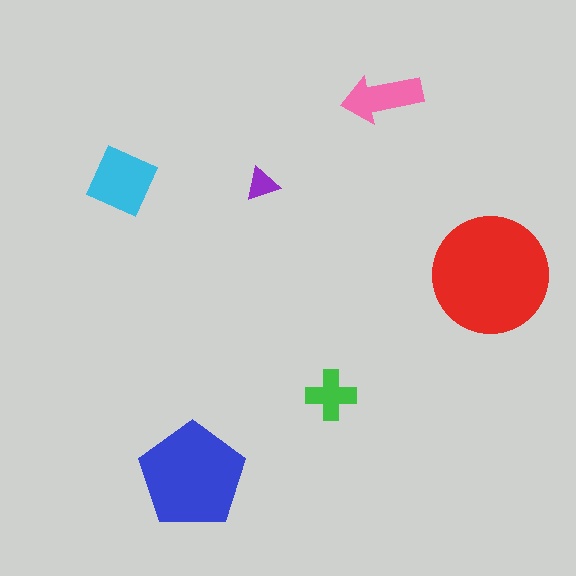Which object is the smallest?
The purple triangle.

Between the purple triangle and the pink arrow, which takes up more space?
The pink arrow.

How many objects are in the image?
There are 6 objects in the image.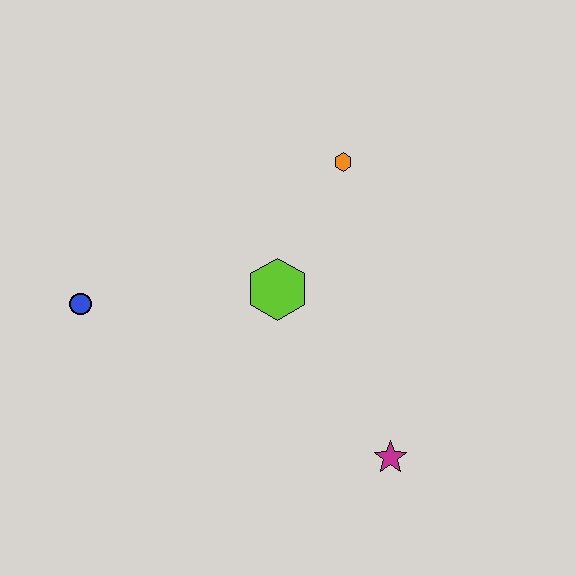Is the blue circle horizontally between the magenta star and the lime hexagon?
No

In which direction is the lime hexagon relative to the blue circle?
The lime hexagon is to the right of the blue circle.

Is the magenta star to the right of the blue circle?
Yes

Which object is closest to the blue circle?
The lime hexagon is closest to the blue circle.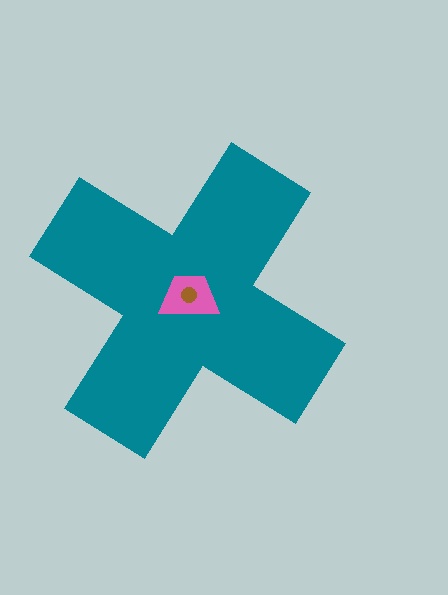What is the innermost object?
The brown circle.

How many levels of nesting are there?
3.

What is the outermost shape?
The teal cross.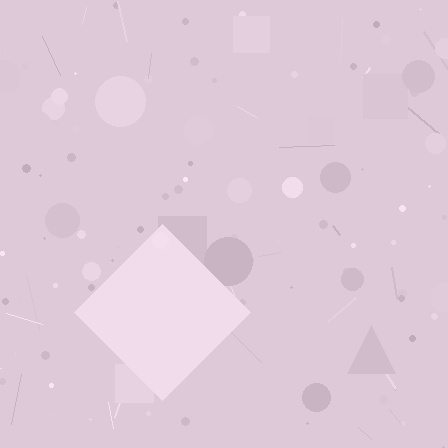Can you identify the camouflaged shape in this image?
The camouflaged shape is a diamond.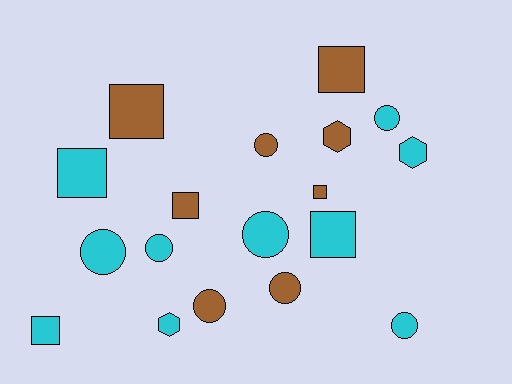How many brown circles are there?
There are 3 brown circles.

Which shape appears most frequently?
Circle, with 8 objects.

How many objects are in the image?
There are 18 objects.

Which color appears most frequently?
Cyan, with 10 objects.